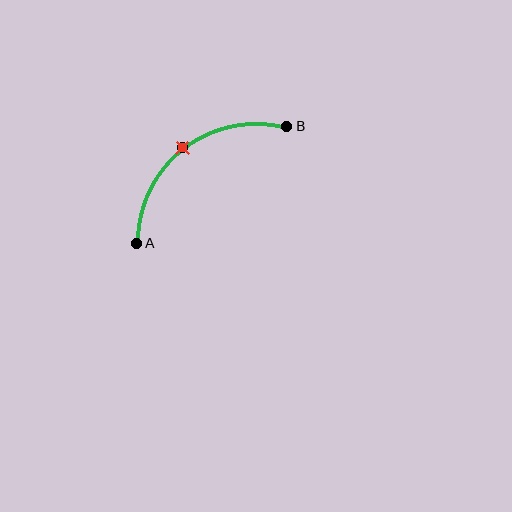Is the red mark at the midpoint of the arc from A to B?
Yes. The red mark lies on the arc at equal arc-length from both A and B — it is the arc midpoint.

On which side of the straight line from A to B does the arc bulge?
The arc bulges above and to the left of the straight line connecting A and B.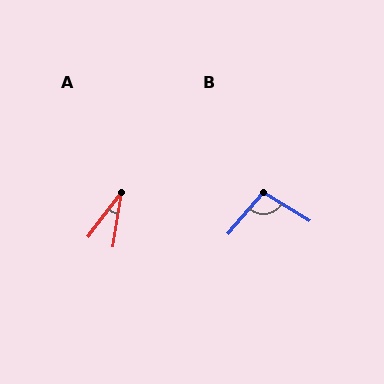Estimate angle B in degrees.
Approximately 99 degrees.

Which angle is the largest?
B, at approximately 99 degrees.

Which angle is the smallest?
A, at approximately 28 degrees.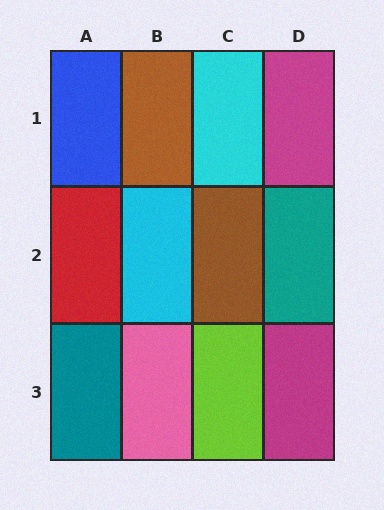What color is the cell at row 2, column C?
Brown.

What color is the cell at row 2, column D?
Teal.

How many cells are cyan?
2 cells are cyan.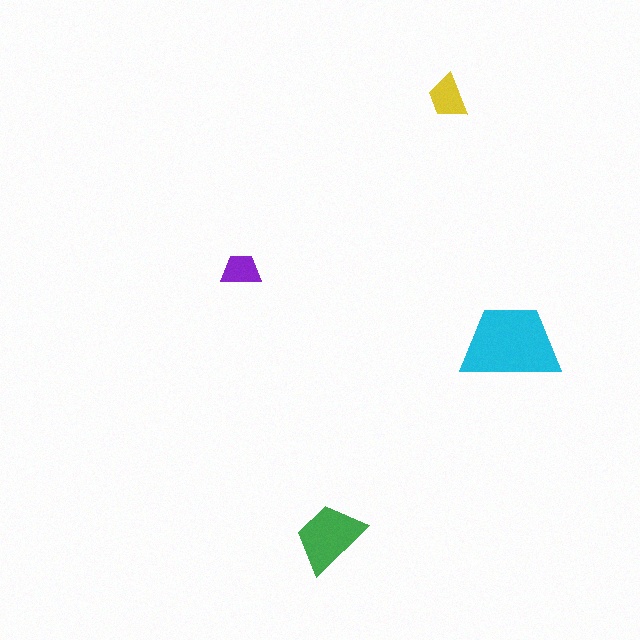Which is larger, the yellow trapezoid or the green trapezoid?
The green one.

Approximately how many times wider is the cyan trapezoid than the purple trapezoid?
About 2.5 times wider.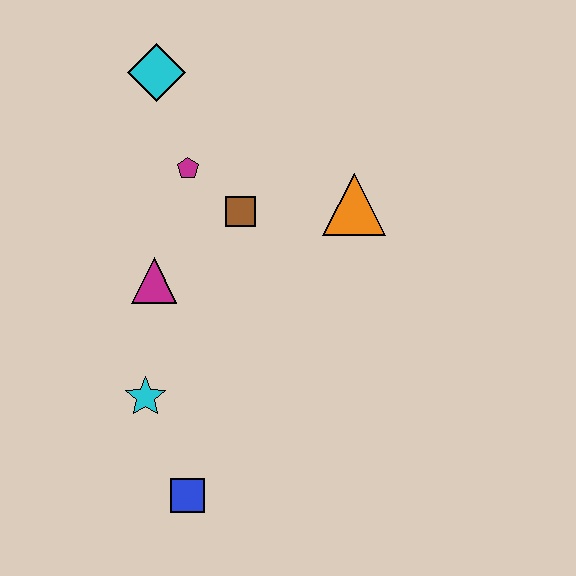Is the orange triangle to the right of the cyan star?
Yes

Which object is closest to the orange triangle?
The brown square is closest to the orange triangle.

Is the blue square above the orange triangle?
No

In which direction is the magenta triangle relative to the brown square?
The magenta triangle is to the left of the brown square.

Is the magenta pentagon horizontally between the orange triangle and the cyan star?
Yes